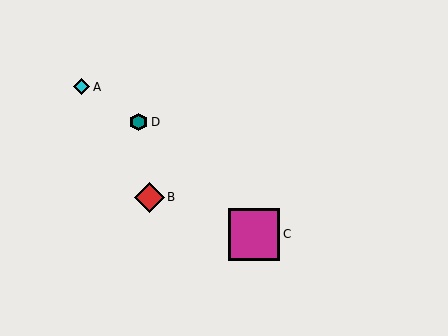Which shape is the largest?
The magenta square (labeled C) is the largest.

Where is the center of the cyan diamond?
The center of the cyan diamond is at (81, 87).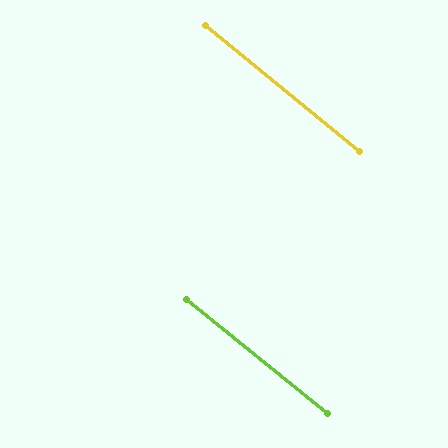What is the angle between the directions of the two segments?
Approximately 0 degrees.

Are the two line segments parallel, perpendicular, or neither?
Parallel — their directions differ by only 0.1°.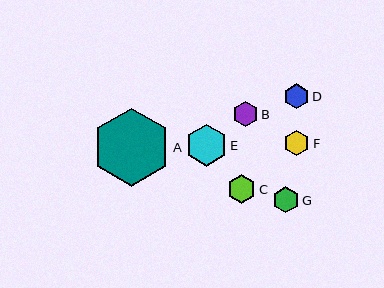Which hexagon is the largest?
Hexagon A is the largest with a size of approximately 78 pixels.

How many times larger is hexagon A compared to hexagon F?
Hexagon A is approximately 3.1 times the size of hexagon F.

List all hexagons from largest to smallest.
From largest to smallest: A, E, C, G, F, D, B.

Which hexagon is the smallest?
Hexagon B is the smallest with a size of approximately 25 pixels.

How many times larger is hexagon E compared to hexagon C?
Hexagon E is approximately 1.5 times the size of hexagon C.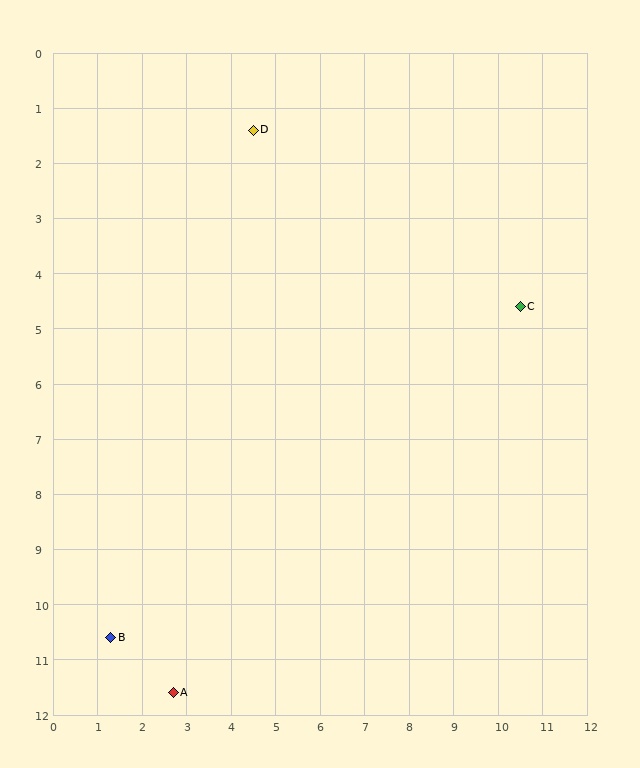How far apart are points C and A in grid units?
Points C and A are about 10.5 grid units apart.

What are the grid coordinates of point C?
Point C is at approximately (10.5, 4.6).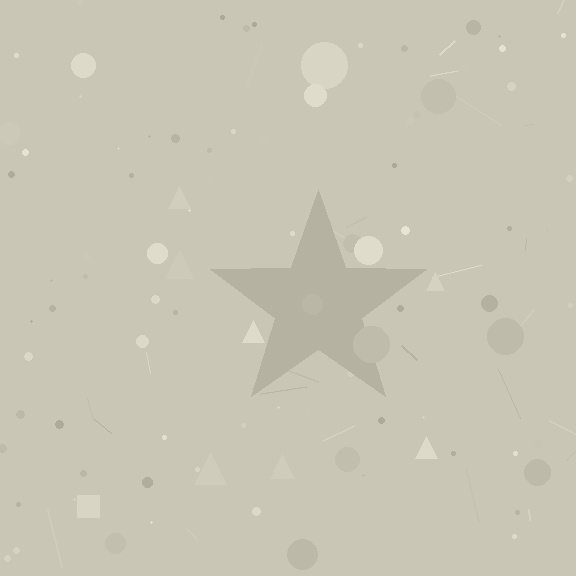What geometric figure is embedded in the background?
A star is embedded in the background.